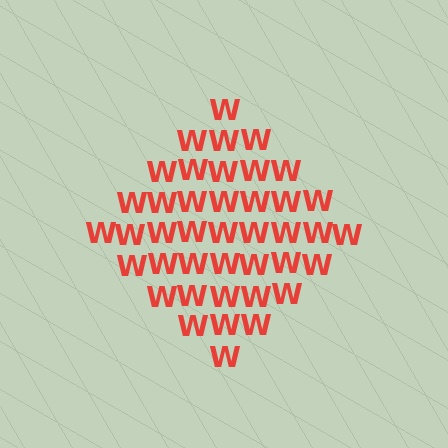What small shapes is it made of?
It is made of small letter W's.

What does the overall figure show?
The overall figure shows a diamond.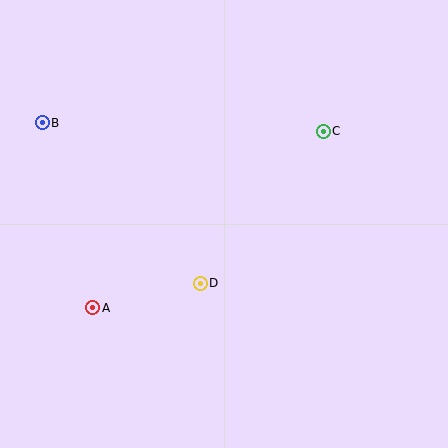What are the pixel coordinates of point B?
Point B is at (42, 123).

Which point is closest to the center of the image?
Point D at (200, 283) is closest to the center.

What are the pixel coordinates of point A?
Point A is at (93, 308).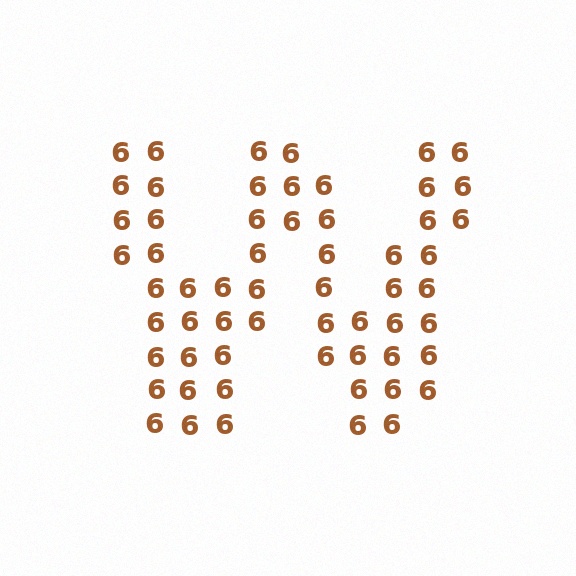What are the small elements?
The small elements are digit 6's.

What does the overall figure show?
The overall figure shows the letter W.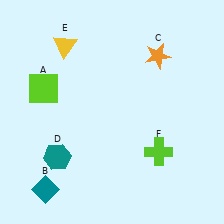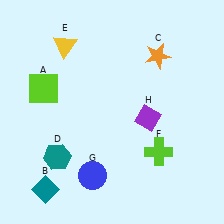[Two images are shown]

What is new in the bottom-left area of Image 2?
A blue circle (G) was added in the bottom-left area of Image 2.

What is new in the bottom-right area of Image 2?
A purple diamond (H) was added in the bottom-right area of Image 2.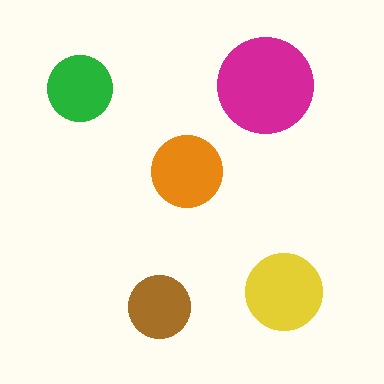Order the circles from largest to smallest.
the magenta one, the yellow one, the orange one, the green one, the brown one.